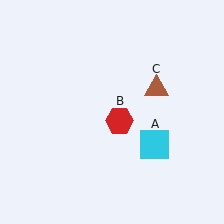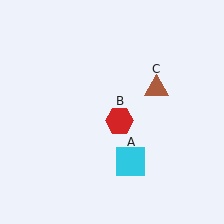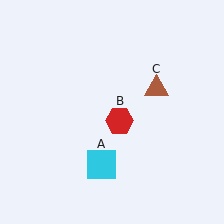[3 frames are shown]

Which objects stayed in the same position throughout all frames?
Red hexagon (object B) and brown triangle (object C) remained stationary.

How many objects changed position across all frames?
1 object changed position: cyan square (object A).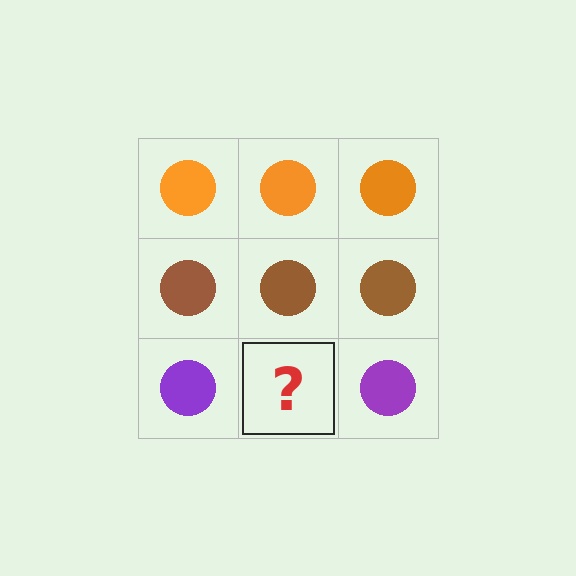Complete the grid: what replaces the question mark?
The question mark should be replaced with a purple circle.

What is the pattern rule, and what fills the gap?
The rule is that each row has a consistent color. The gap should be filled with a purple circle.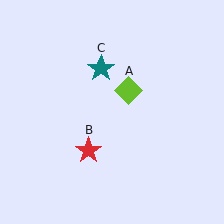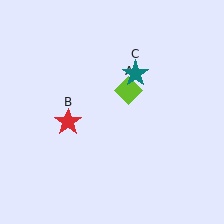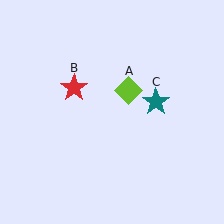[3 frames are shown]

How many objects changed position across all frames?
2 objects changed position: red star (object B), teal star (object C).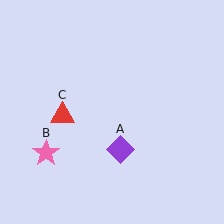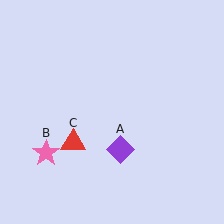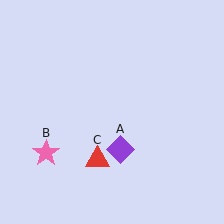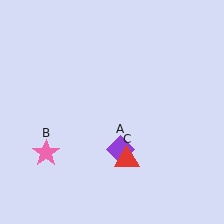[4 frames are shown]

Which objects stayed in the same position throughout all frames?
Purple diamond (object A) and pink star (object B) remained stationary.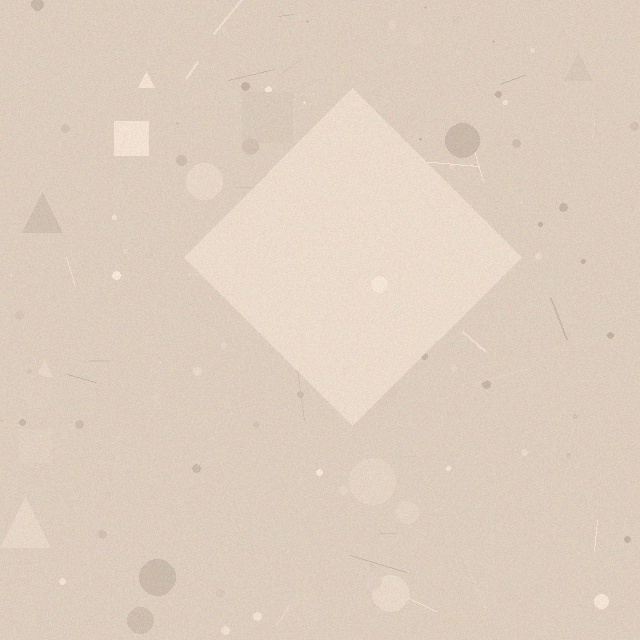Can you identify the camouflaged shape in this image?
The camouflaged shape is a diamond.